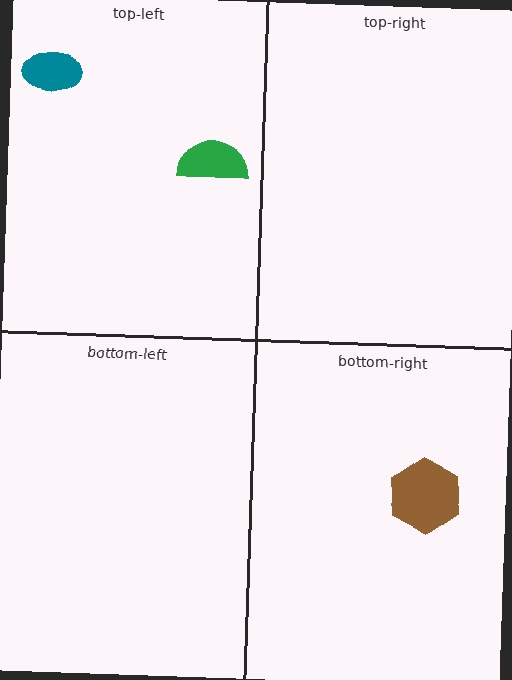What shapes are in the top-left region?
The green semicircle, the teal ellipse.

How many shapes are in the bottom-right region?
1.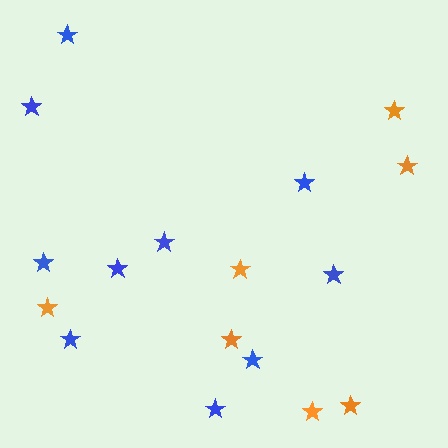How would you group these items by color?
There are 2 groups: one group of orange stars (7) and one group of blue stars (10).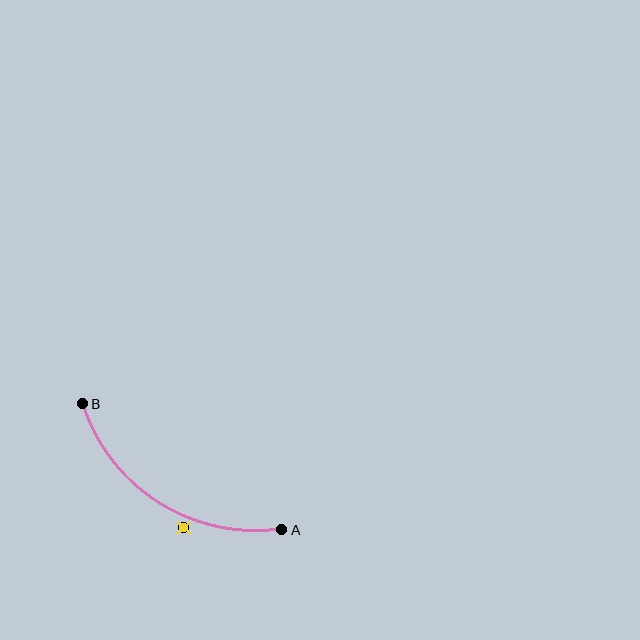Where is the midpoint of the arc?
The arc midpoint is the point on the curve farthest from the straight line joining A and B. It sits below that line.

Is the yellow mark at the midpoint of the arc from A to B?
No — the yellow mark does not lie on the arc at all. It sits slightly outside the curve.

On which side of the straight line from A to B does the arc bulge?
The arc bulges below the straight line connecting A and B.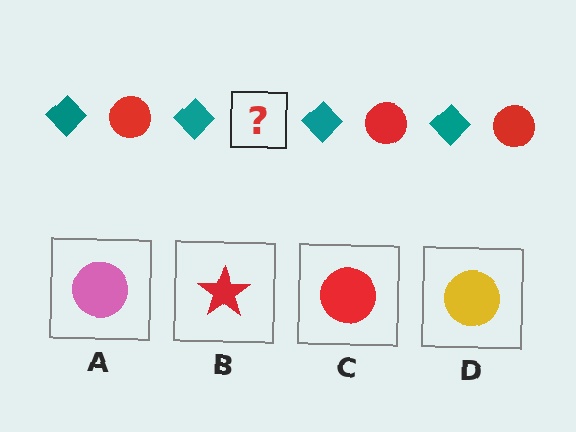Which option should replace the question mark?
Option C.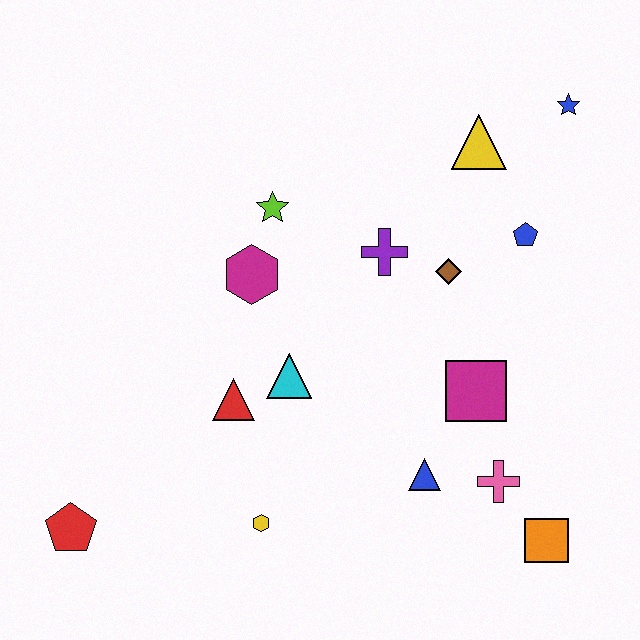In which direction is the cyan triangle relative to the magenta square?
The cyan triangle is to the left of the magenta square.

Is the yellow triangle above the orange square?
Yes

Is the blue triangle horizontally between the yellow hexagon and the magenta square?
Yes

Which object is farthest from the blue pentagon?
The red pentagon is farthest from the blue pentagon.